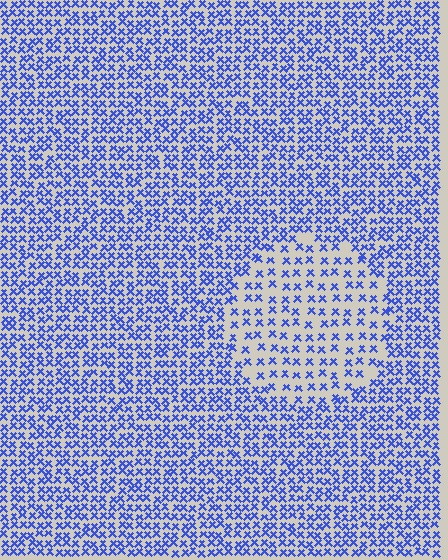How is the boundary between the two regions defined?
The boundary is defined by a change in element density (approximately 2.0x ratio). All elements are the same color, size, and shape.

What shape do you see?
I see a circle.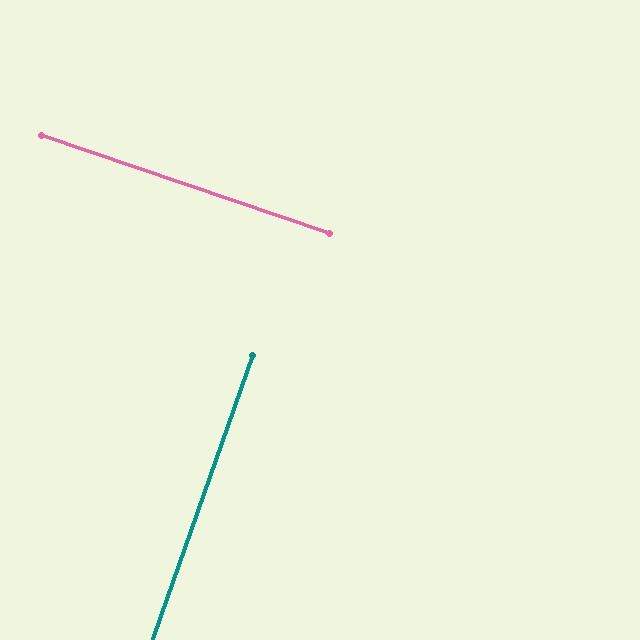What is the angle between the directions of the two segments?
Approximately 89 degrees.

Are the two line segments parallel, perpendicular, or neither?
Perpendicular — they meet at approximately 89°.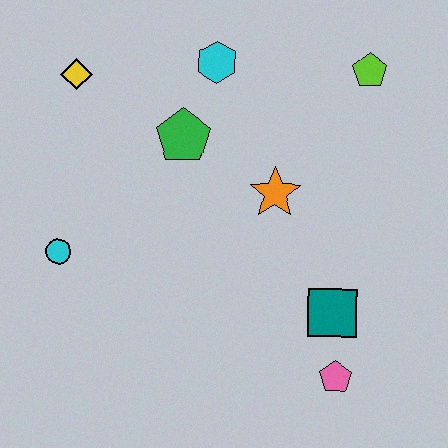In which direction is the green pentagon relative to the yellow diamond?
The green pentagon is to the right of the yellow diamond.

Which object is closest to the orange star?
The green pentagon is closest to the orange star.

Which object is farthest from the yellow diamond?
The pink pentagon is farthest from the yellow diamond.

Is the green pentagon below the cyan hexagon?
Yes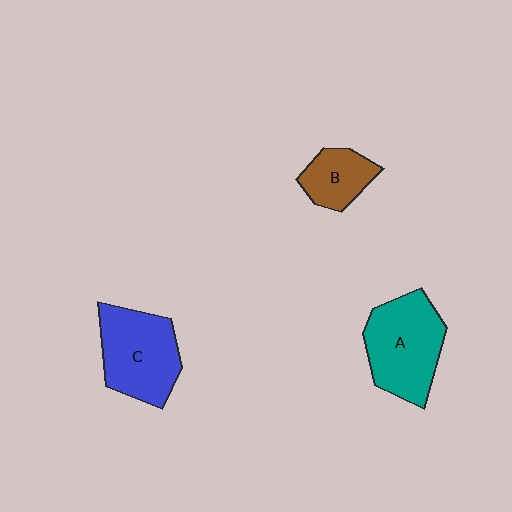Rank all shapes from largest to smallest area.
From largest to smallest: A (teal), C (blue), B (brown).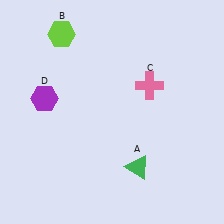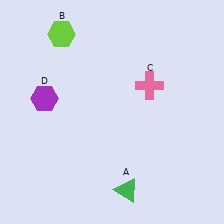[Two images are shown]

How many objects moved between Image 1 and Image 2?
1 object moved between the two images.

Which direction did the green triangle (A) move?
The green triangle (A) moved down.